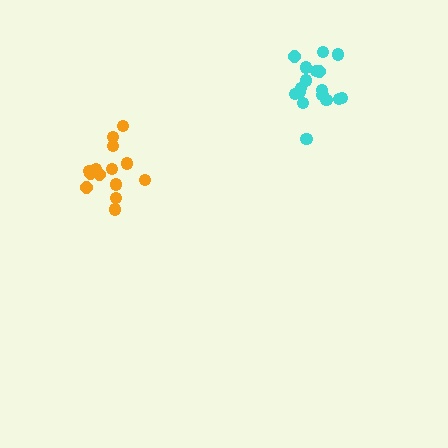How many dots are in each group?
Group 1: 14 dots, Group 2: 17 dots (31 total).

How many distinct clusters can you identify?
There are 2 distinct clusters.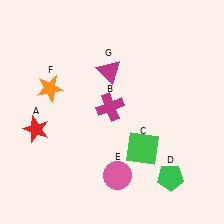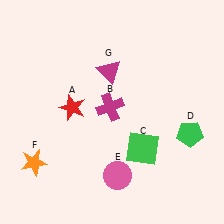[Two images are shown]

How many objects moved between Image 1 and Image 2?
3 objects moved between the two images.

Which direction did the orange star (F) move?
The orange star (F) moved down.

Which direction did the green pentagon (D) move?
The green pentagon (D) moved up.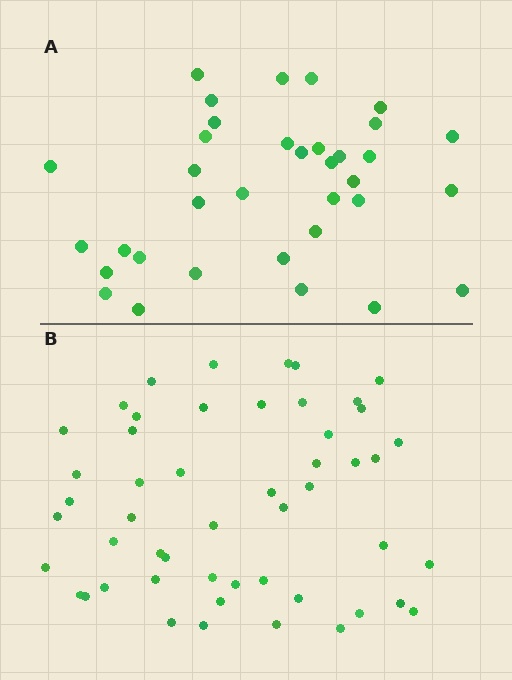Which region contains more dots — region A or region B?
Region B (the bottom region) has more dots.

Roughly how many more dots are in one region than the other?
Region B has approximately 15 more dots than region A.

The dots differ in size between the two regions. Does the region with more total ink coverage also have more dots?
No. Region A has more total ink coverage because its dots are larger, but region B actually contains more individual dots. Total area can be misleading — the number of items is what matters here.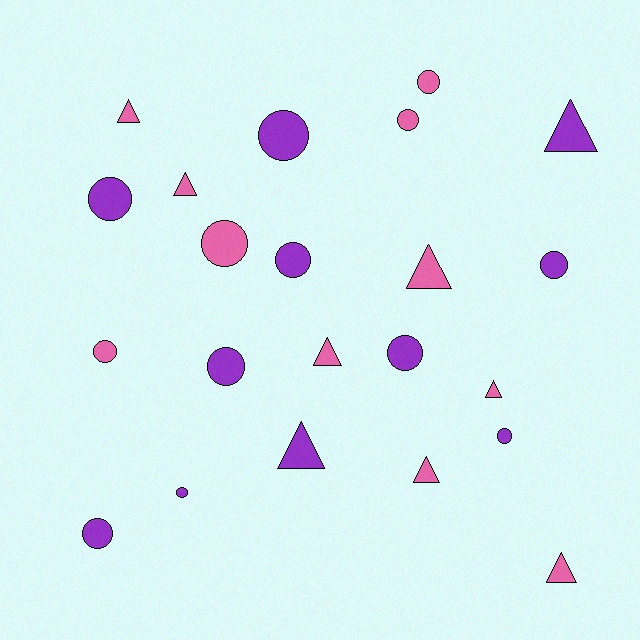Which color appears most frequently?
Pink, with 11 objects.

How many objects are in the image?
There are 22 objects.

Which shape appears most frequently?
Circle, with 13 objects.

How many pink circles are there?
There are 4 pink circles.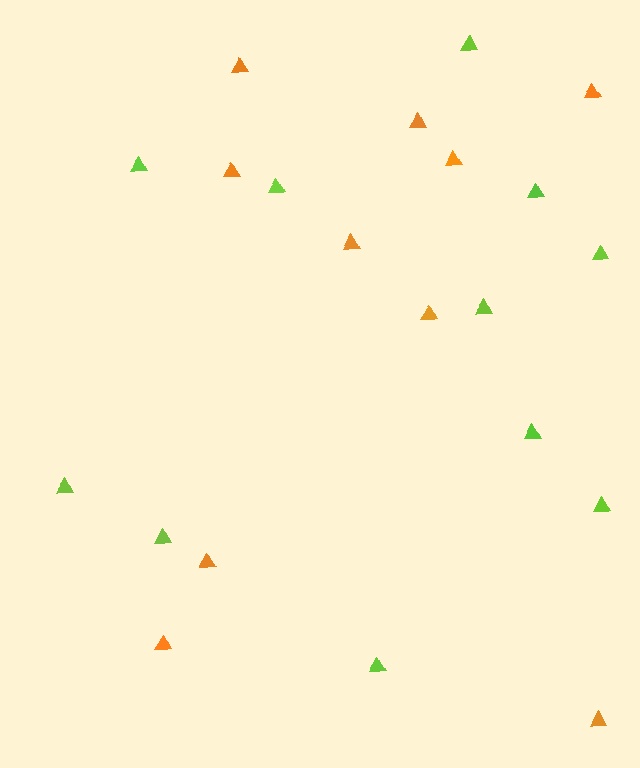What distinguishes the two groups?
There are 2 groups: one group of lime triangles (11) and one group of orange triangles (10).